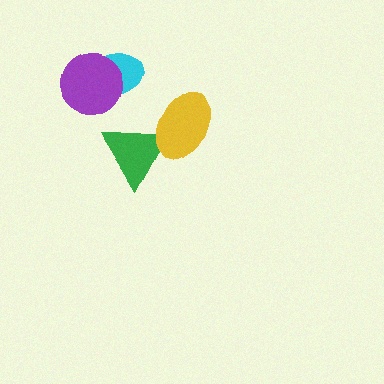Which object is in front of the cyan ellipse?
The purple circle is in front of the cyan ellipse.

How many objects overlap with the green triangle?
1 object overlaps with the green triangle.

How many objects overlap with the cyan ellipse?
1 object overlaps with the cyan ellipse.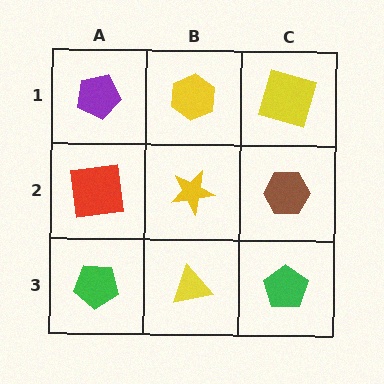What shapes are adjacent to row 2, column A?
A purple pentagon (row 1, column A), a green pentagon (row 3, column A), a yellow star (row 2, column B).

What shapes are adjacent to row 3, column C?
A brown hexagon (row 2, column C), a yellow triangle (row 3, column B).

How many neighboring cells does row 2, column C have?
3.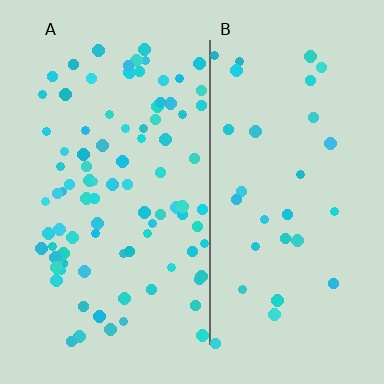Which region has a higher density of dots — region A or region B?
A (the left).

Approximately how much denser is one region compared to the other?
Approximately 2.9× — region A over region B.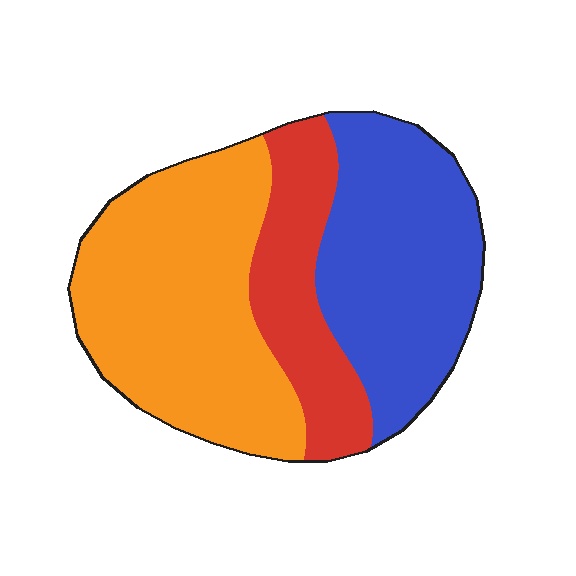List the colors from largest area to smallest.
From largest to smallest: orange, blue, red.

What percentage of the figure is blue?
Blue covers roughly 35% of the figure.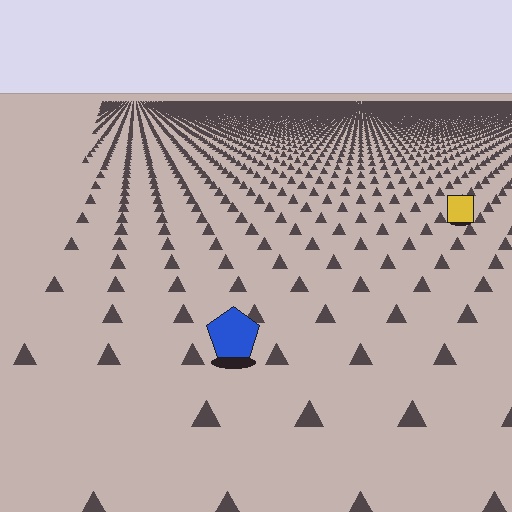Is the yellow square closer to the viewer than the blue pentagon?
No. The blue pentagon is closer — you can tell from the texture gradient: the ground texture is coarser near it.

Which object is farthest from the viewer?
The yellow square is farthest from the viewer. It appears smaller and the ground texture around it is denser.